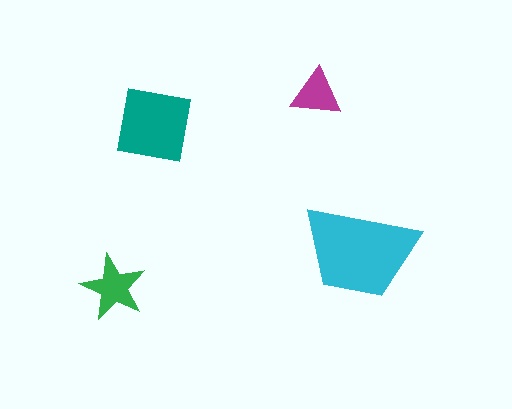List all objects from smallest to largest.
The magenta triangle, the green star, the teal square, the cyan trapezoid.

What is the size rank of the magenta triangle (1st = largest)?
4th.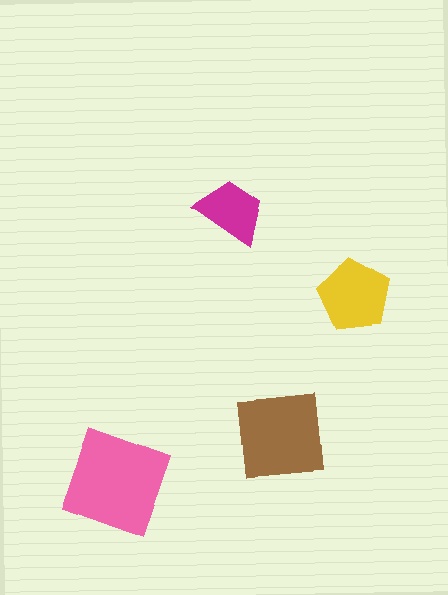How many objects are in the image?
There are 4 objects in the image.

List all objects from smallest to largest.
The magenta trapezoid, the yellow pentagon, the brown square, the pink square.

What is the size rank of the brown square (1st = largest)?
2nd.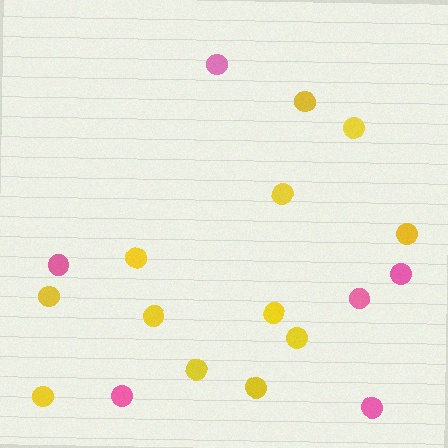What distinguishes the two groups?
There are 2 groups: one group of pink circles (6) and one group of yellow circles (12).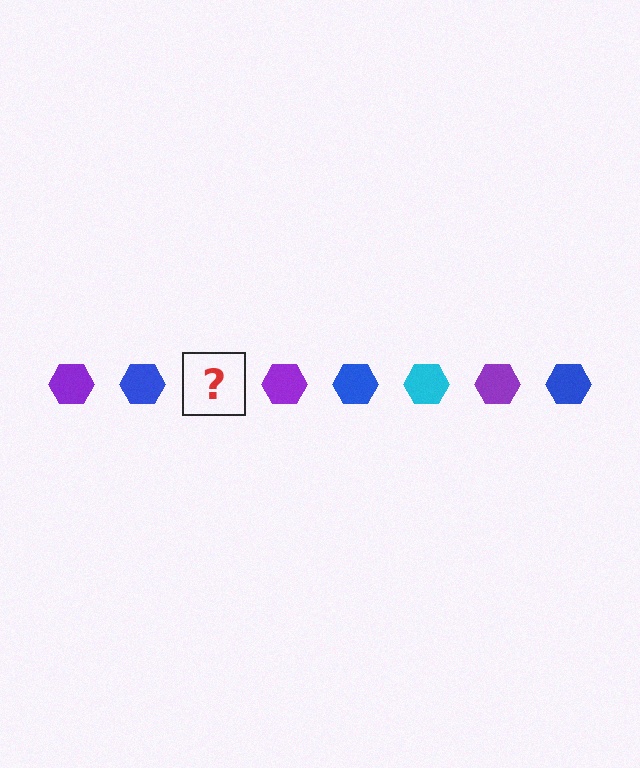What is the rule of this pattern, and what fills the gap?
The rule is that the pattern cycles through purple, blue, cyan hexagons. The gap should be filled with a cyan hexagon.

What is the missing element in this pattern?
The missing element is a cyan hexagon.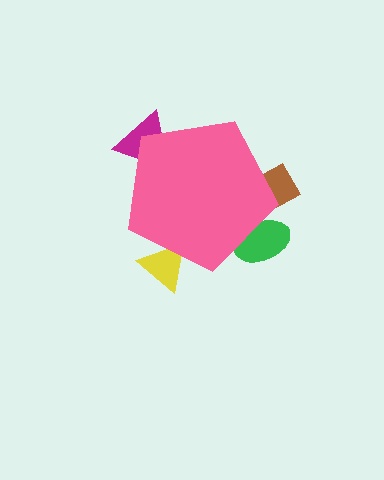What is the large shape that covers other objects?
A pink pentagon.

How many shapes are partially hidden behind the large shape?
4 shapes are partially hidden.